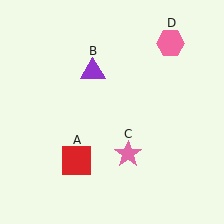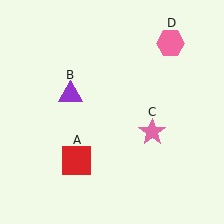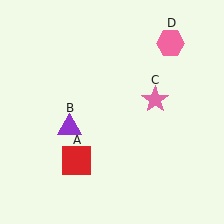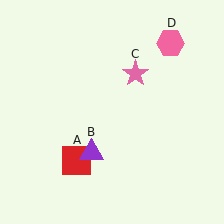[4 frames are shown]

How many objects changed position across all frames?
2 objects changed position: purple triangle (object B), pink star (object C).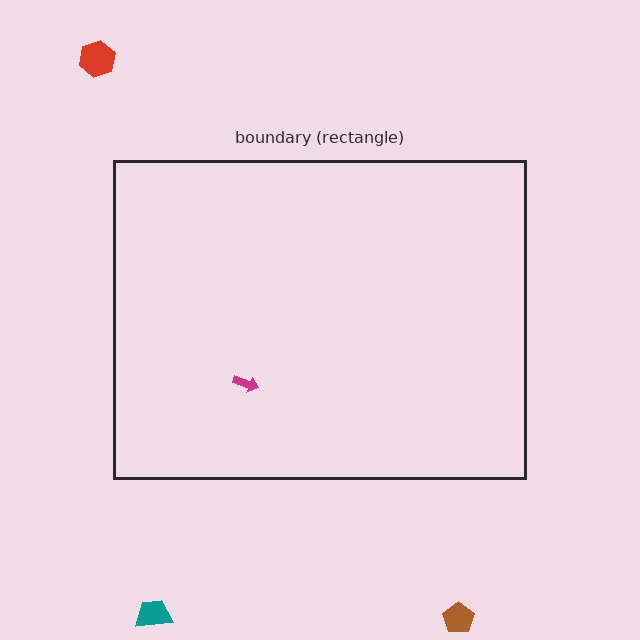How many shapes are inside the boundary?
1 inside, 3 outside.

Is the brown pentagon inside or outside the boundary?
Outside.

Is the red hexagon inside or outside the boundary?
Outside.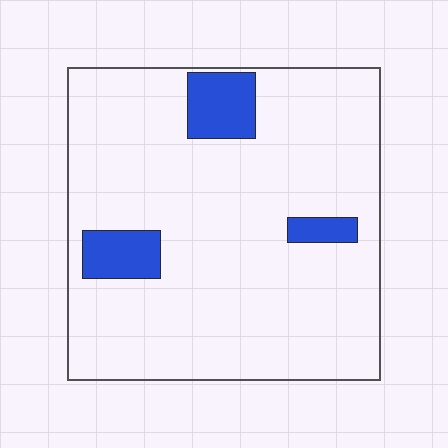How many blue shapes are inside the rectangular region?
3.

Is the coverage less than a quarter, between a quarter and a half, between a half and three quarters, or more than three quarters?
Less than a quarter.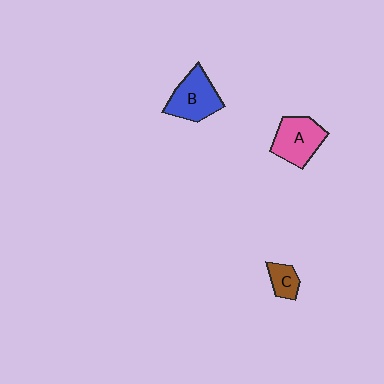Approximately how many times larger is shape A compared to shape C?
Approximately 2.1 times.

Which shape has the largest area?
Shape B (blue).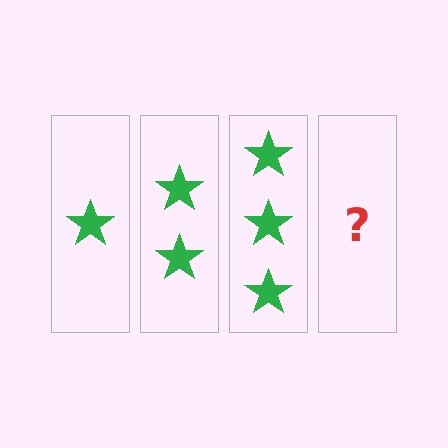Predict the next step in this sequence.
The next step is 4 stars.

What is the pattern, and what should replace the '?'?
The pattern is that each step adds one more star. The '?' should be 4 stars.